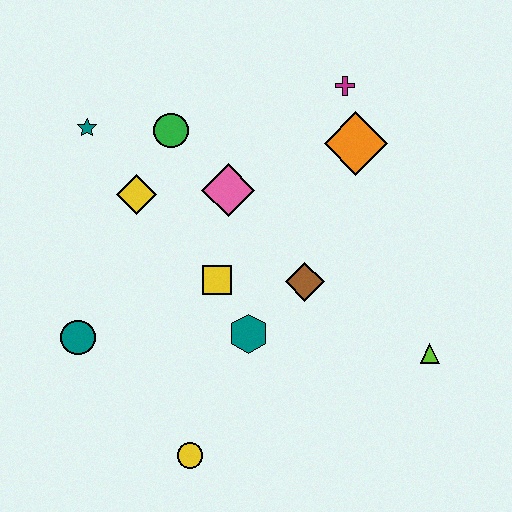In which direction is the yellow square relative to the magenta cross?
The yellow square is below the magenta cross.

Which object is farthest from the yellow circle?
The magenta cross is farthest from the yellow circle.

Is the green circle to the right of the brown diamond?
No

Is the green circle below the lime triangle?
No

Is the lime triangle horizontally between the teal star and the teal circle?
No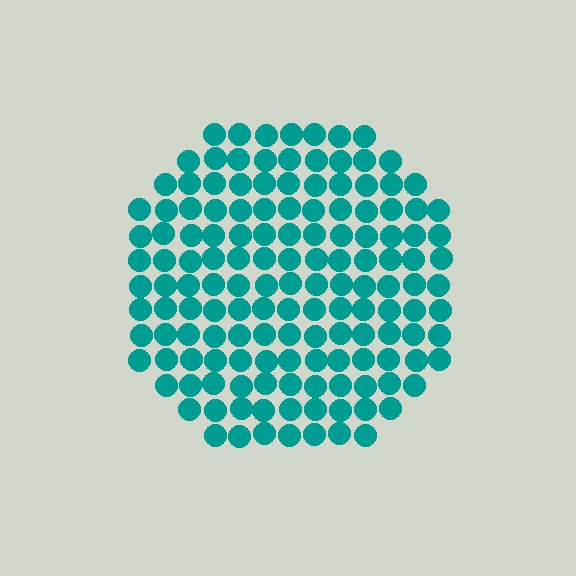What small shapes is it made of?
It is made of small circles.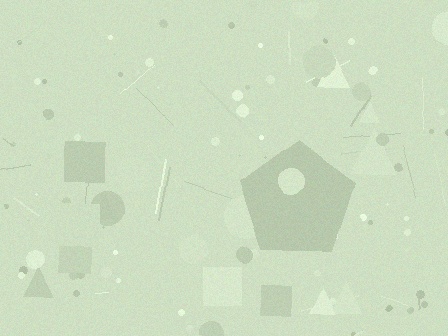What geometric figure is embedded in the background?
A pentagon is embedded in the background.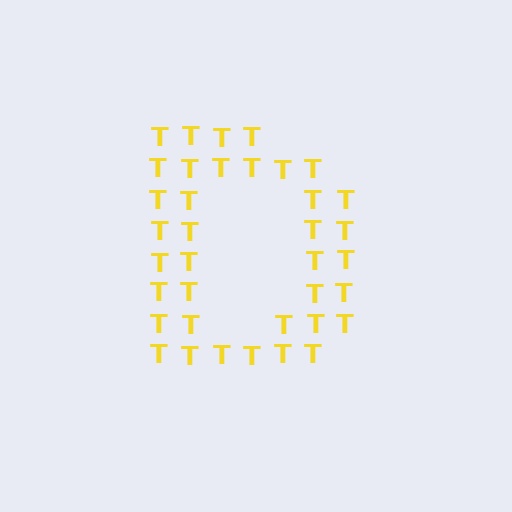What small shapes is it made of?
It is made of small letter T's.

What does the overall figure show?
The overall figure shows the letter D.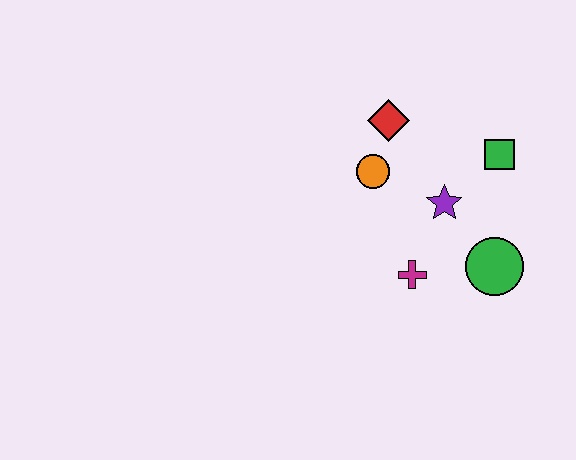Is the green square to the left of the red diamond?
No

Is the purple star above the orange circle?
No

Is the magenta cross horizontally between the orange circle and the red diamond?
No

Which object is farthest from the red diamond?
The green circle is farthest from the red diamond.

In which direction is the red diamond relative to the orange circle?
The red diamond is above the orange circle.